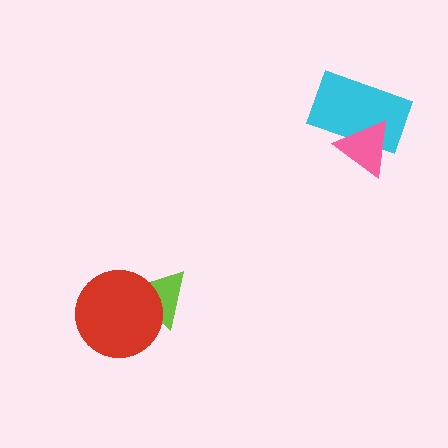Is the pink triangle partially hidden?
No, no other shape covers it.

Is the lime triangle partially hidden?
Yes, it is partially covered by another shape.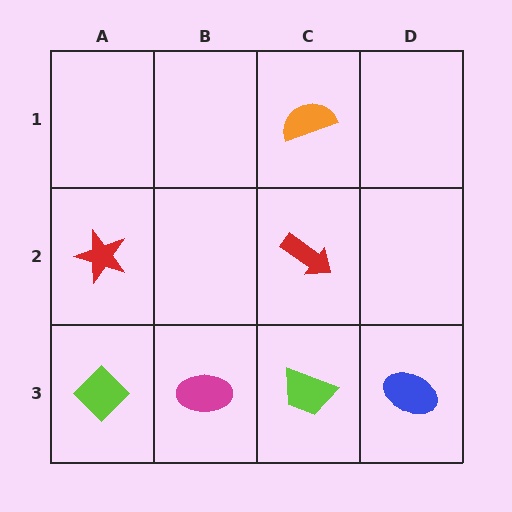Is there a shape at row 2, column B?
No, that cell is empty.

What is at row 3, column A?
A lime diamond.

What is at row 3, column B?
A magenta ellipse.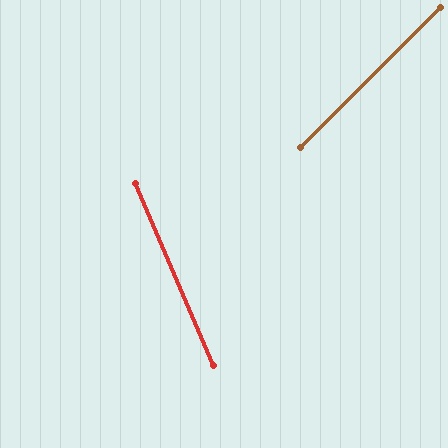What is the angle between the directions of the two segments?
Approximately 68 degrees.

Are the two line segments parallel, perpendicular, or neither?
Neither parallel nor perpendicular — they differ by about 68°.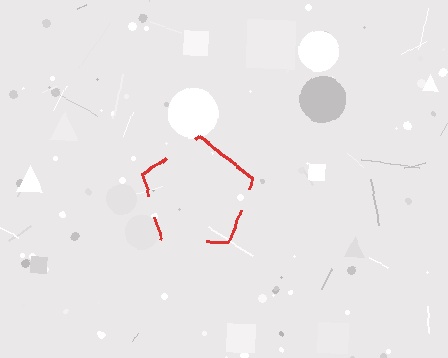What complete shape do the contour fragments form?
The contour fragments form a pentagon.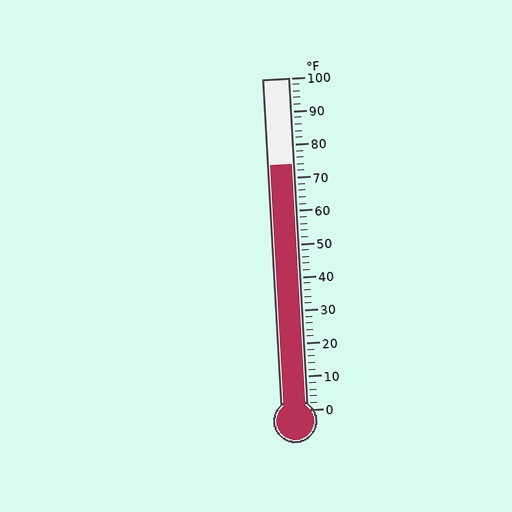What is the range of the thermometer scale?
The thermometer scale ranges from 0°F to 100°F.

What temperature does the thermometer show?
The thermometer shows approximately 74°F.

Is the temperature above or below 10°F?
The temperature is above 10°F.